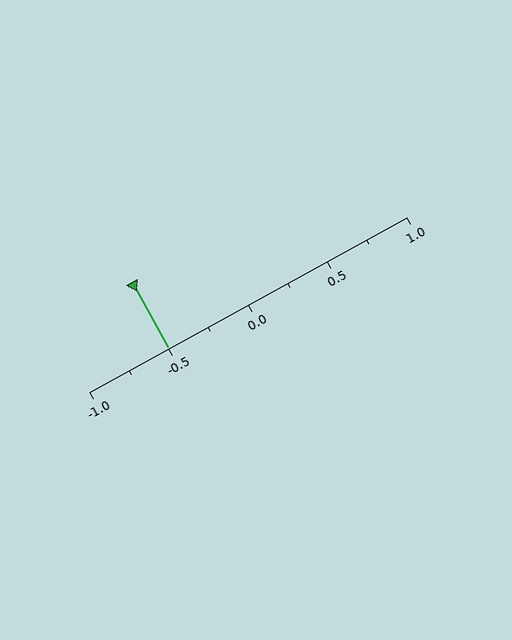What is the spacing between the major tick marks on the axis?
The major ticks are spaced 0.5 apart.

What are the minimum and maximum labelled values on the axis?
The axis runs from -1.0 to 1.0.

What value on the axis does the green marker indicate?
The marker indicates approximately -0.5.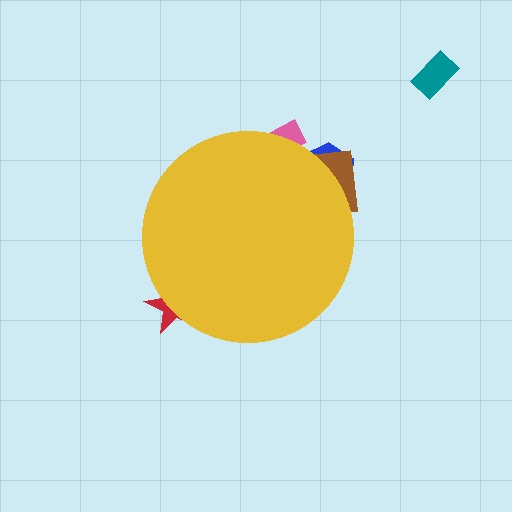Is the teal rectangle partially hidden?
No, the teal rectangle is fully visible.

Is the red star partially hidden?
Yes, the red star is partially hidden behind the yellow circle.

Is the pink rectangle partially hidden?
Yes, the pink rectangle is partially hidden behind the yellow circle.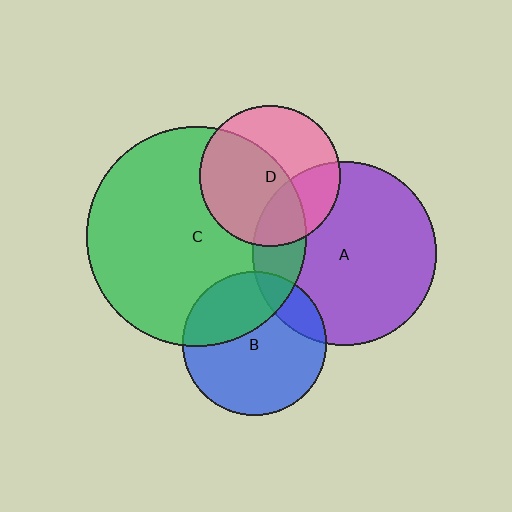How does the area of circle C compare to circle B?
Approximately 2.3 times.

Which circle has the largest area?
Circle C (green).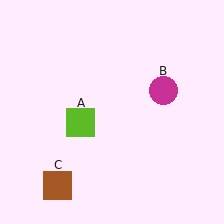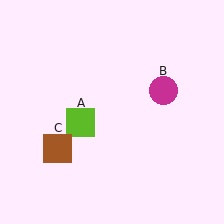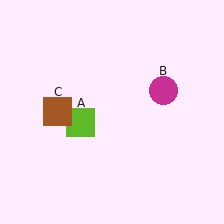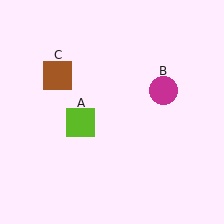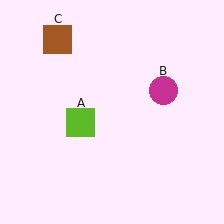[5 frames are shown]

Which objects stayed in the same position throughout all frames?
Lime square (object A) and magenta circle (object B) remained stationary.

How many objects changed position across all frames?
1 object changed position: brown square (object C).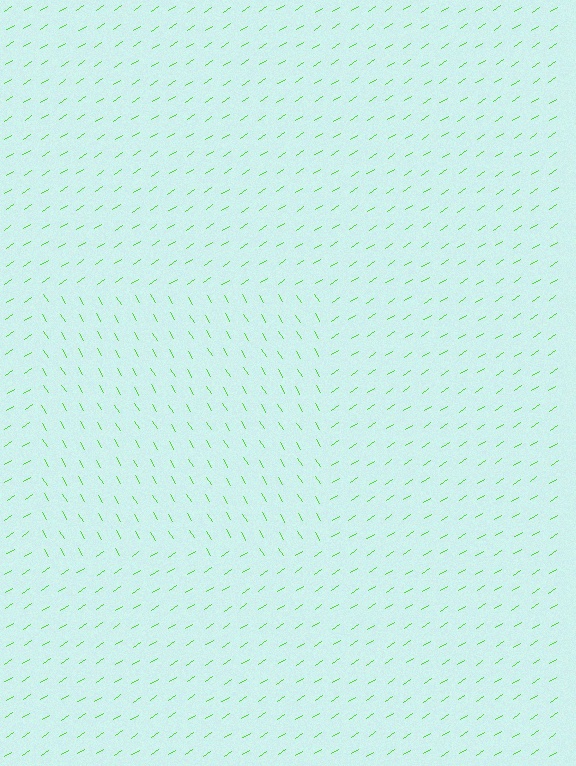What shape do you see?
I see a rectangle.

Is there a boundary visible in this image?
Yes, there is a texture boundary formed by a change in line orientation.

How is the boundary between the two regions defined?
The boundary is defined purely by a change in line orientation (approximately 88 degrees difference). All lines are the same color and thickness.